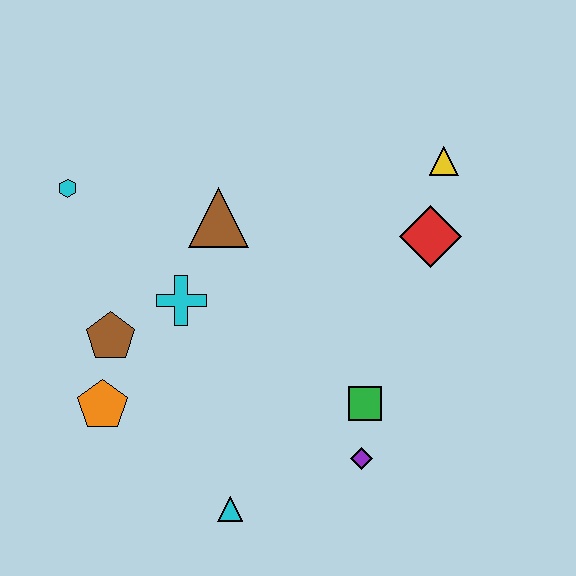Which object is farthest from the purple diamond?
The cyan hexagon is farthest from the purple diamond.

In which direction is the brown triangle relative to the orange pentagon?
The brown triangle is above the orange pentagon.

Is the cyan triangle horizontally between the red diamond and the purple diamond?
No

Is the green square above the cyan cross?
No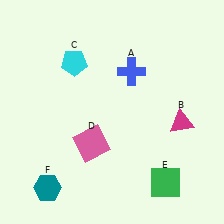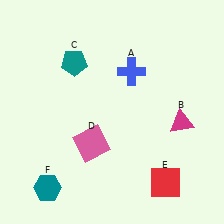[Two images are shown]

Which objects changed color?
C changed from cyan to teal. E changed from green to red.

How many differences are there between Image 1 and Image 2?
There are 2 differences between the two images.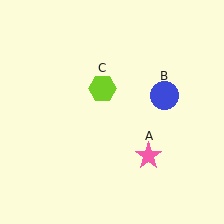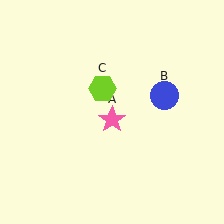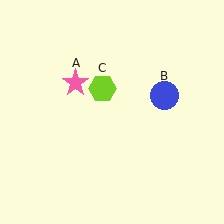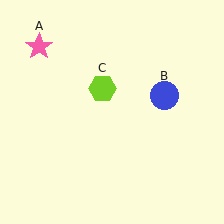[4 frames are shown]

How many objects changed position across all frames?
1 object changed position: pink star (object A).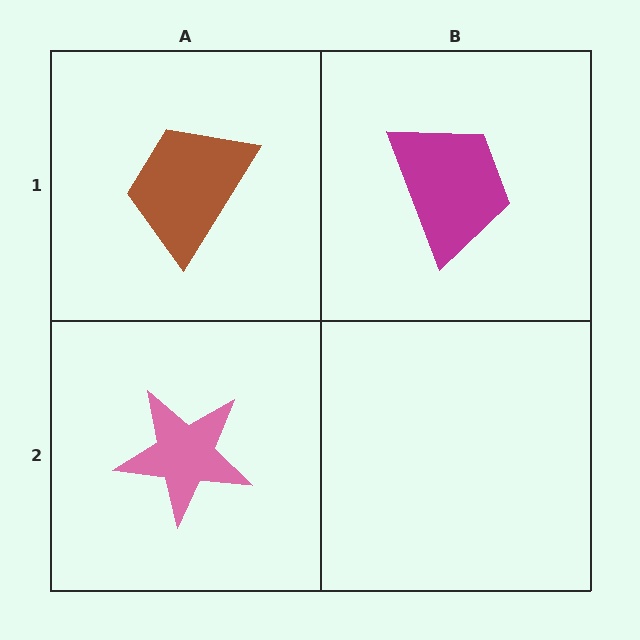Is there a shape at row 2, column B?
No, that cell is empty.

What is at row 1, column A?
A brown trapezoid.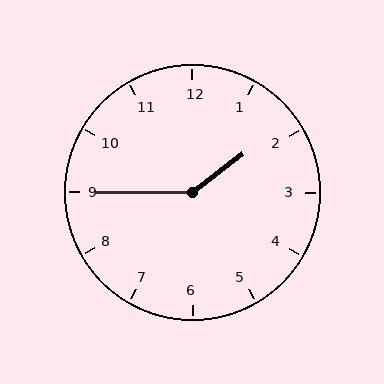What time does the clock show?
1:45.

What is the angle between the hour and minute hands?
Approximately 142 degrees.